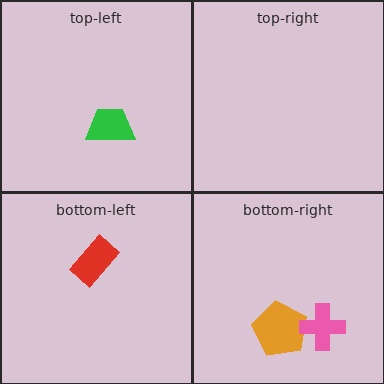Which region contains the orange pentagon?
The bottom-right region.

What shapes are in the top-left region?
The green trapezoid.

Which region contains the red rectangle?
The bottom-left region.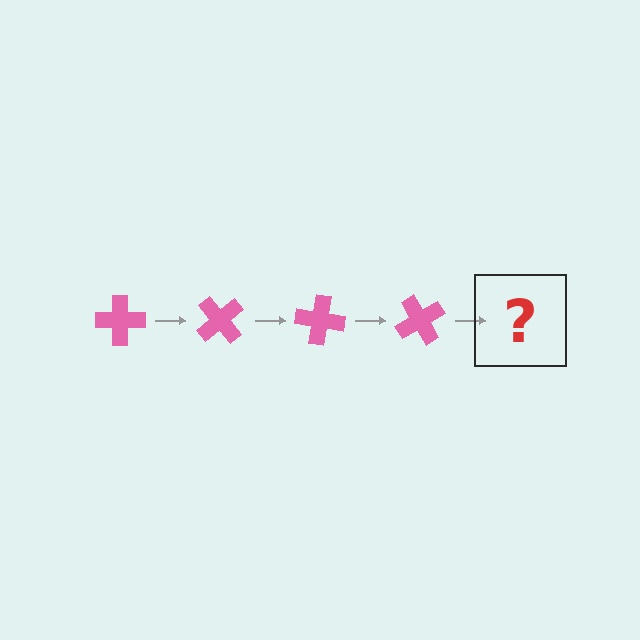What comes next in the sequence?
The next element should be a pink cross rotated 200 degrees.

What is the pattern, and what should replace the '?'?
The pattern is that the cross rotates 50 degrees each step. The '?' should be a pink cross rotated 200 degrees.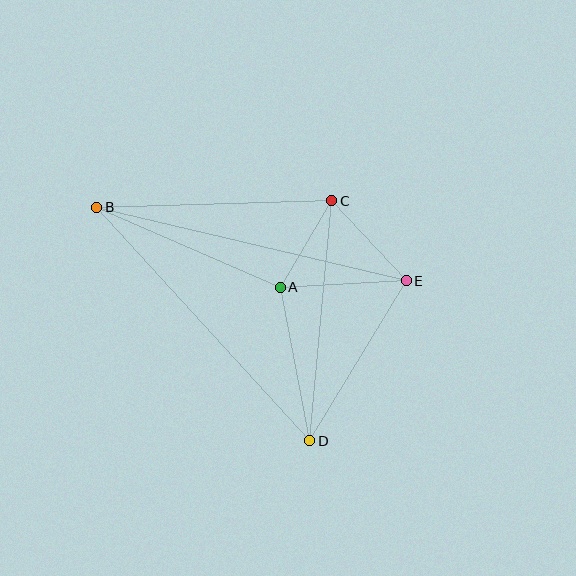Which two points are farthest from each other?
Points B and E are farthest from each other.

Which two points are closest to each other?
Points A and C are closest to each other.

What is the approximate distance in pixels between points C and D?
The distance between C and D is approximately 241 pixels.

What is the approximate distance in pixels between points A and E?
The distance between A and E is approximately 126 pixels.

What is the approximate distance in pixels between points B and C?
The distance between B and C is approximately 235 pixels.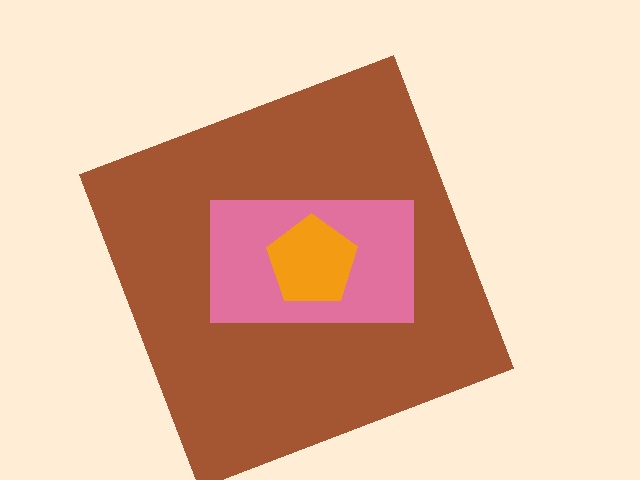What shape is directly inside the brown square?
The pink rectangle.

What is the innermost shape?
The orange pentagon.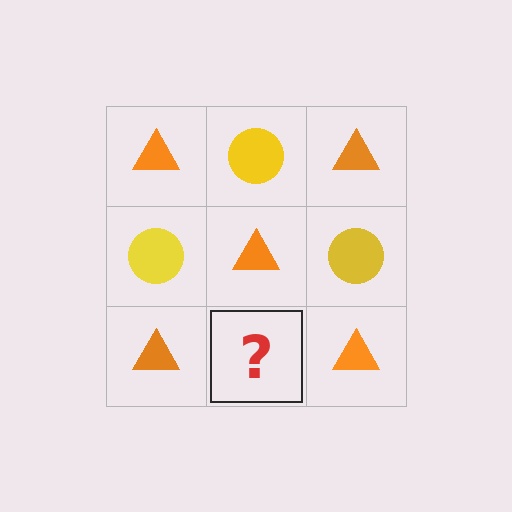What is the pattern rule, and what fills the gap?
The rule is that it alternates orange triangle and yellow circle in a checkerboard pattern. The gap should be filled with a yellow circle.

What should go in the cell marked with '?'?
The missing cell should contain a yellow circle.